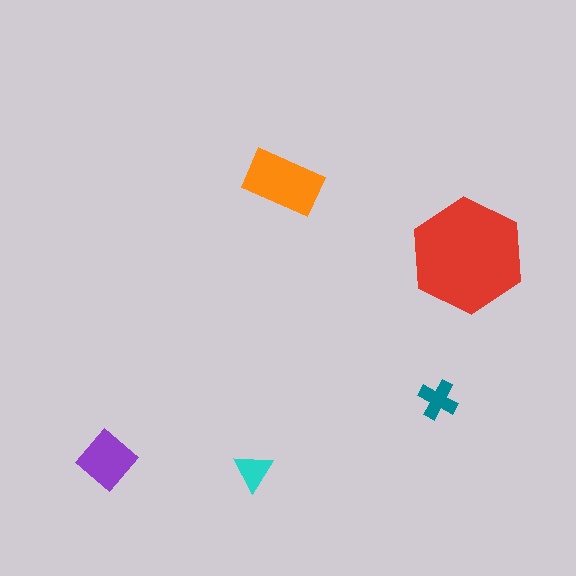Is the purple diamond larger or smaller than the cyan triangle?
Larger.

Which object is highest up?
The orange rectangle is topmost.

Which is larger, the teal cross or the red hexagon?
The red hexagon.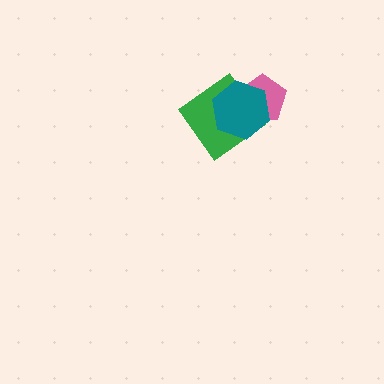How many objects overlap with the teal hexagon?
2 objects overlap with the teal hexagon.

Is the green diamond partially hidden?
Yes, it is partially covered by another shape.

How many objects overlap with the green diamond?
2 objects overlap with the green diamond.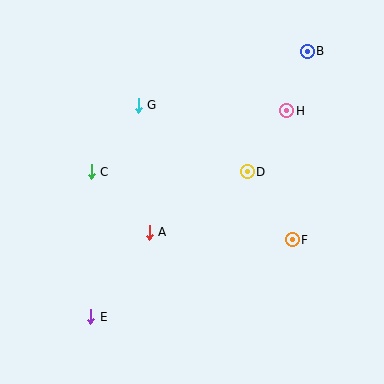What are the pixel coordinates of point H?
Point H is at (287, 111).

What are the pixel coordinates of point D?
Point D is at (247, 172).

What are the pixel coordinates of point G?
Point G is at (138, 105).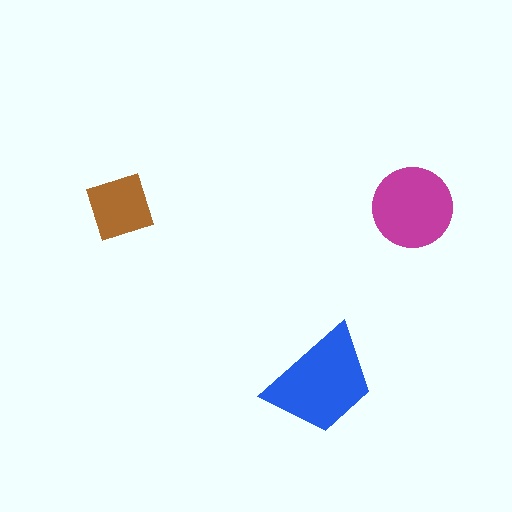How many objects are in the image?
There are 3 objects in the image.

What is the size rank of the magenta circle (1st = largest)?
2nd.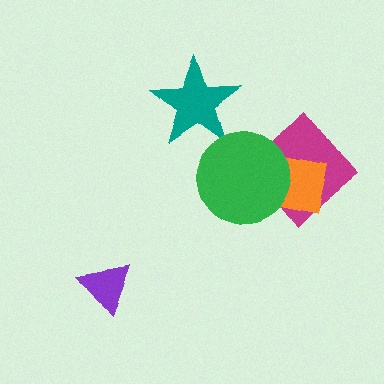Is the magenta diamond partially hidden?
Yes, it is partially covered by another shape.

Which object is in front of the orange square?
The green circle is in front of the orange square.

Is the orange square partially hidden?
Yes, it is partially covered by another shape.